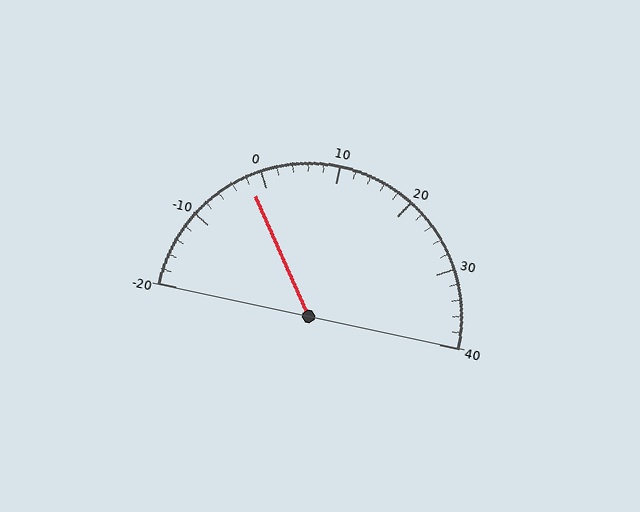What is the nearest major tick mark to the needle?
The nearest major tick mark is 0.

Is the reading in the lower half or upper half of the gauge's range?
The reading is in the lower half of the range (-20 to 40).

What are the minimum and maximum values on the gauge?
The gauge ranges from -20 to 40.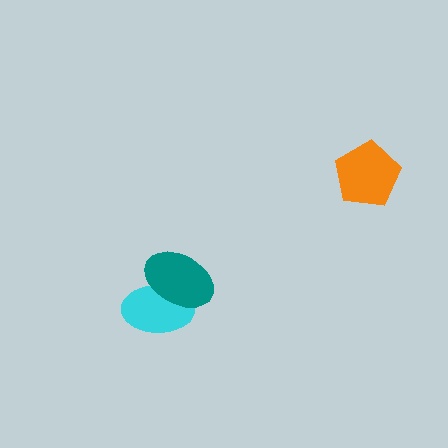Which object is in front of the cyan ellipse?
The teal ellipse is in front of the cyan ellipse.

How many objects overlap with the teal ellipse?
1 object overlaps with the teal ellipse.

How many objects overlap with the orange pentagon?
0 objects overlap with the orange pentagon.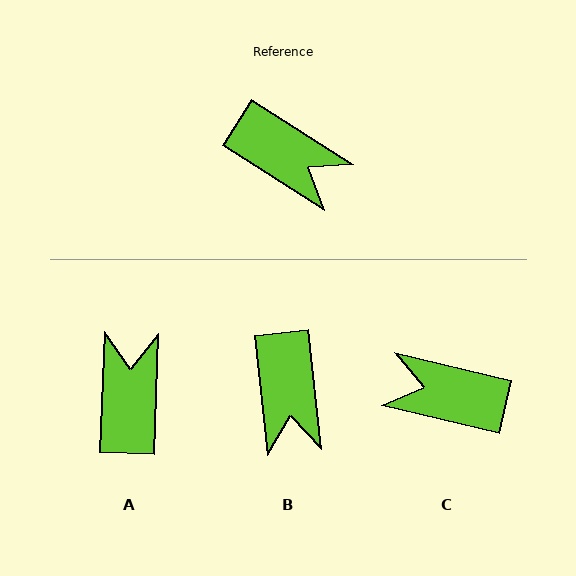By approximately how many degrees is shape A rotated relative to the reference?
Approximately 121 degrees counter-clockwise.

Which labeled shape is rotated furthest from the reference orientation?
C, about 161 degrees away.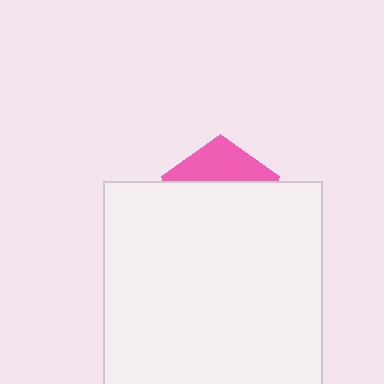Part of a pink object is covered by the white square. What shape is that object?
It is a pentagon.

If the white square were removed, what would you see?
You would see the complete pink pentagon.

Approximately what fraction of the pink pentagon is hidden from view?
Roughly 67% of the pink pentagon is hidden behind the white square.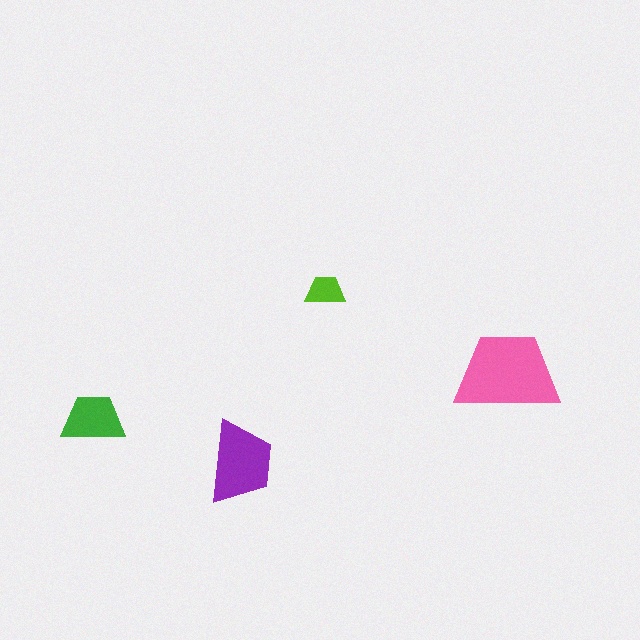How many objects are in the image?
There are 4 objects in the image.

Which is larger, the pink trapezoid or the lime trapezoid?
The pink one.